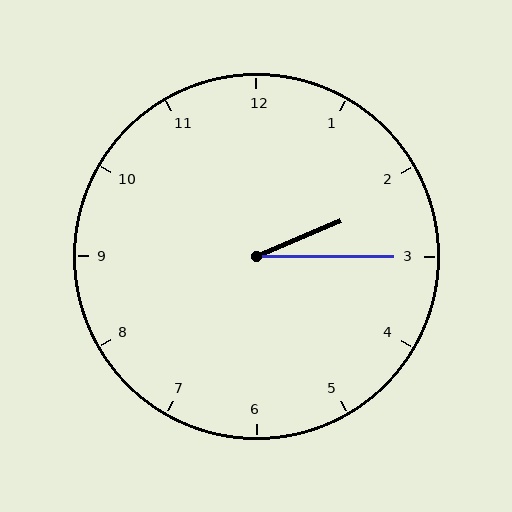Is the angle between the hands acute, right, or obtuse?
It is acute.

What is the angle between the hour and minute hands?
Approximately 22 degrees.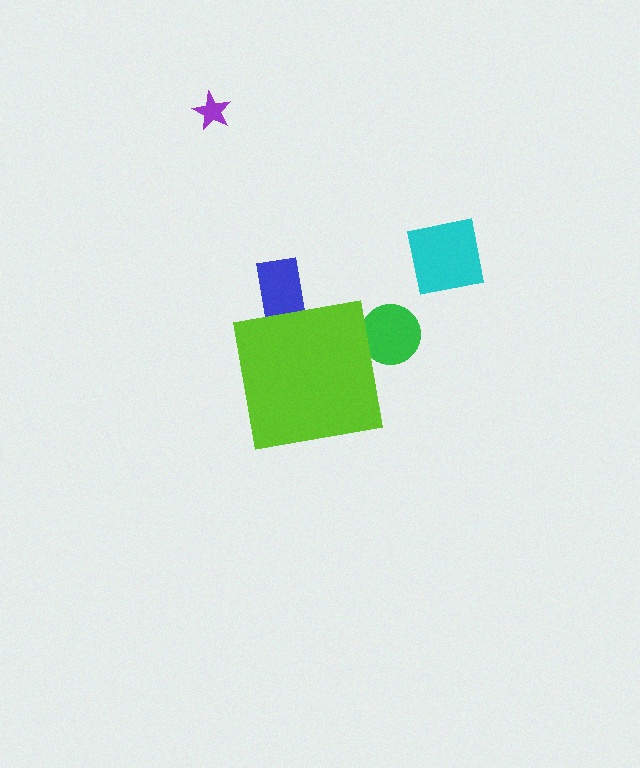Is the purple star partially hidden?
No, the purple star is fully visible.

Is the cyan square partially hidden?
No, the cyan square is fully visible.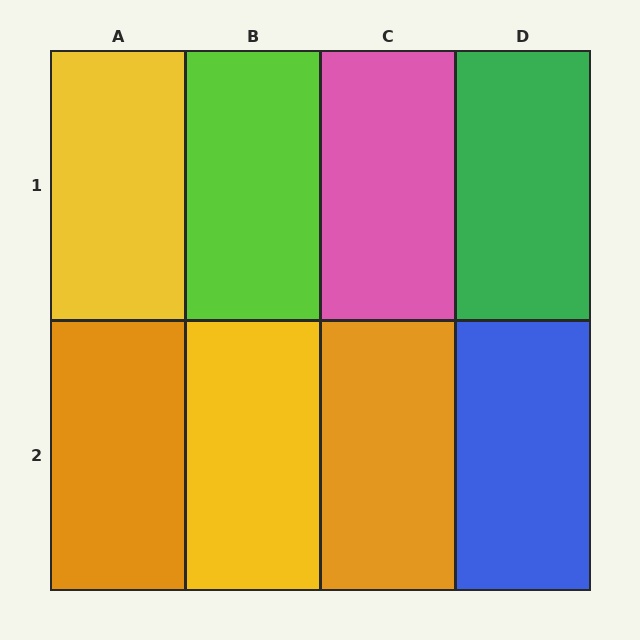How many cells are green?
1 cell is green.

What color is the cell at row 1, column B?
Lime.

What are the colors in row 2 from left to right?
Orange, yellow, orange, blue.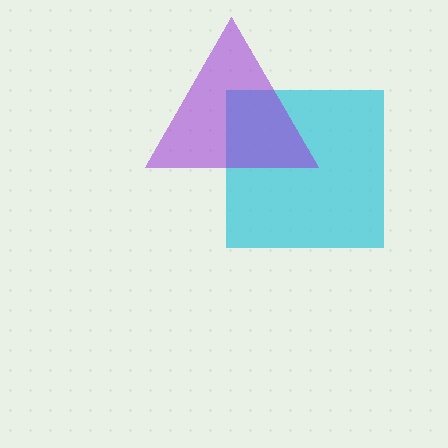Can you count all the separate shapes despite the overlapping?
Yes, there are 2 separate shapes.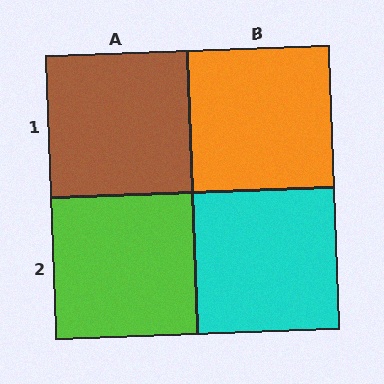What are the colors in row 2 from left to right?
Lime, cyan.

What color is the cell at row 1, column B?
Orange.